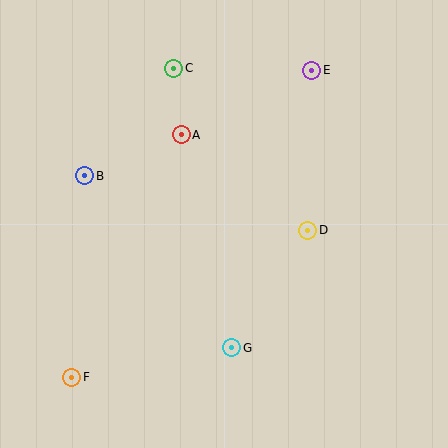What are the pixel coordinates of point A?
Point A is at (181, 135).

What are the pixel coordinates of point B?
Point B is at (85, 176).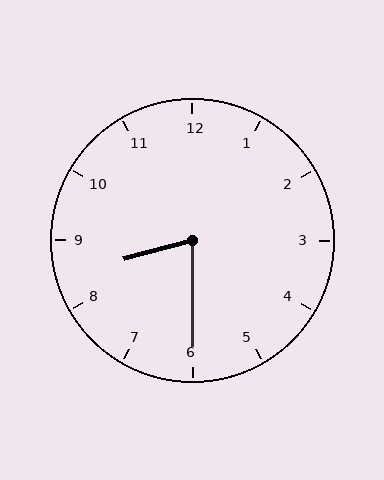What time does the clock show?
8:30.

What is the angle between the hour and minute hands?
Approximately 75 degrees.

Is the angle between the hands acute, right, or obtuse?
It is acute.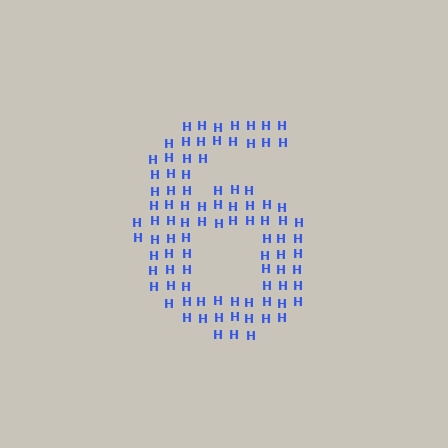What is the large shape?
The large shape is the digit 6.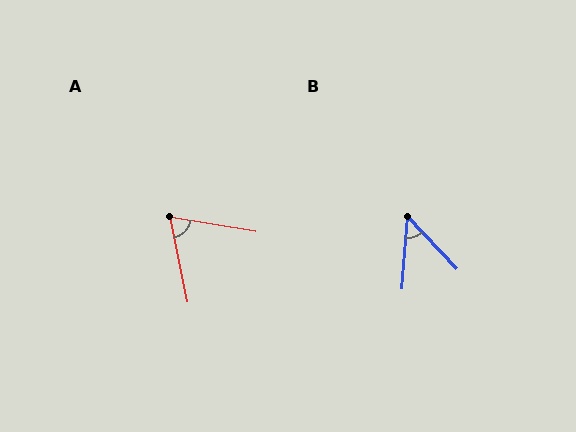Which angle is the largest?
A, at approximately 69 degrees.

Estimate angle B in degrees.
Approximately 48 degrees.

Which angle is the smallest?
B, at approximately 48 degrees.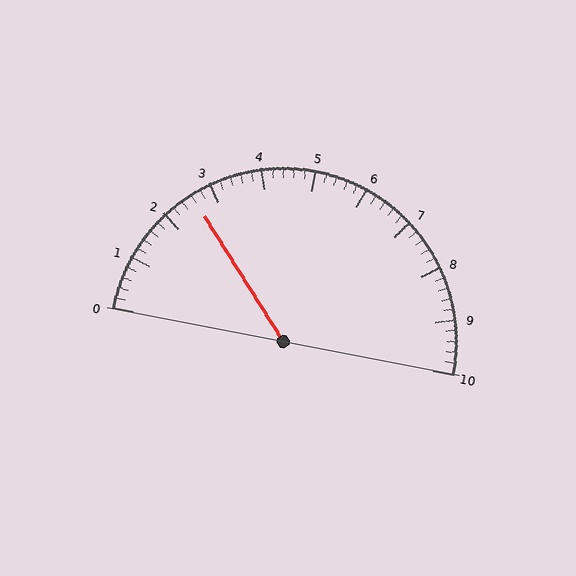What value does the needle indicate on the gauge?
The needle indicates approximately 2.6.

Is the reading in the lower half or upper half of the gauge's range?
The reading is in the lower half of the range (0 to 10).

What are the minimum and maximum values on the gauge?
The gauge ranges from 0 to 10.